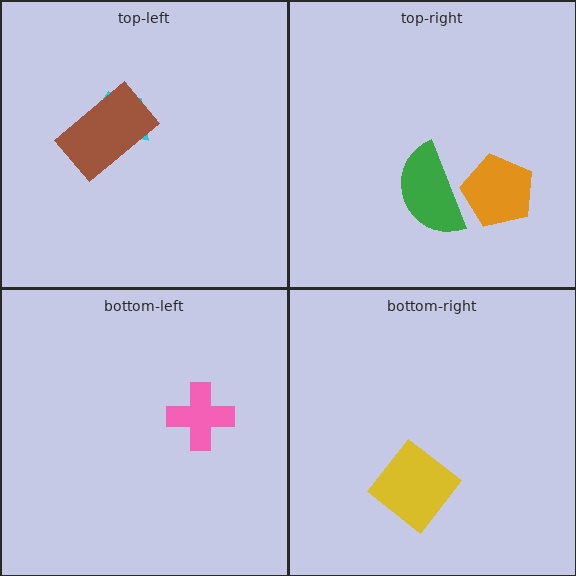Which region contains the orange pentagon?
The top-right region.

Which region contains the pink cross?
The bottom-left region.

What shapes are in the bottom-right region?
The yellow diamond.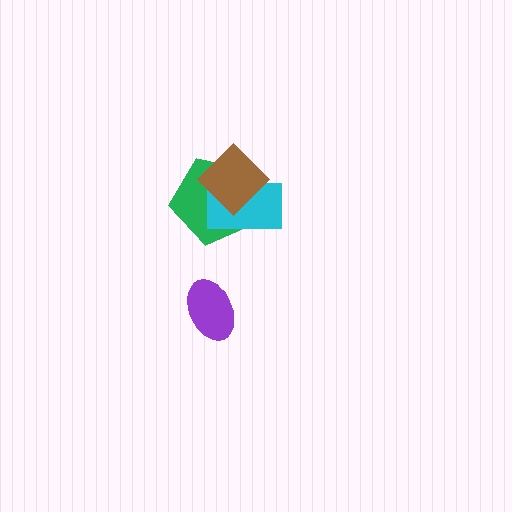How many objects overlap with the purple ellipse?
0 objects overlap with the purple ellipse.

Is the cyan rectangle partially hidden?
Yes, it is partially covered by another shape.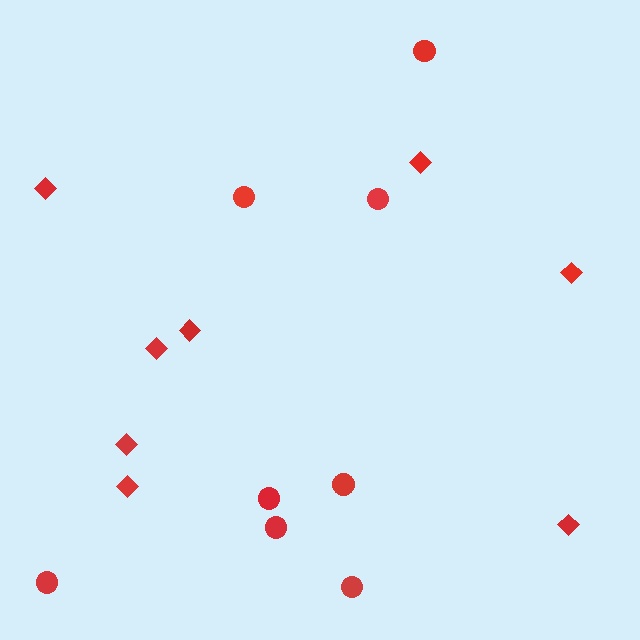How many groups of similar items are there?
There are 2 groups: one group of diamonds (8) and one group of circles (8).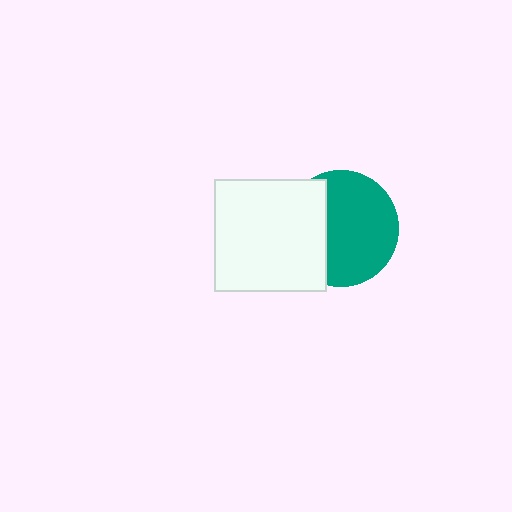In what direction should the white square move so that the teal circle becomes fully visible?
The white square should move left. That is the shortest direction to clear the overlap and leave the teal circle fully visible.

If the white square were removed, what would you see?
You would see the complete teal circle.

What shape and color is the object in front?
The object in front is a white square.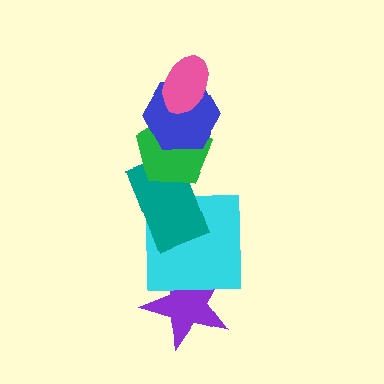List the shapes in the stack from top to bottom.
From top to bottom: the pink ellipse, the blue hexagon, the green pentagon, the teal rectangle, the cyan square, the purple star.